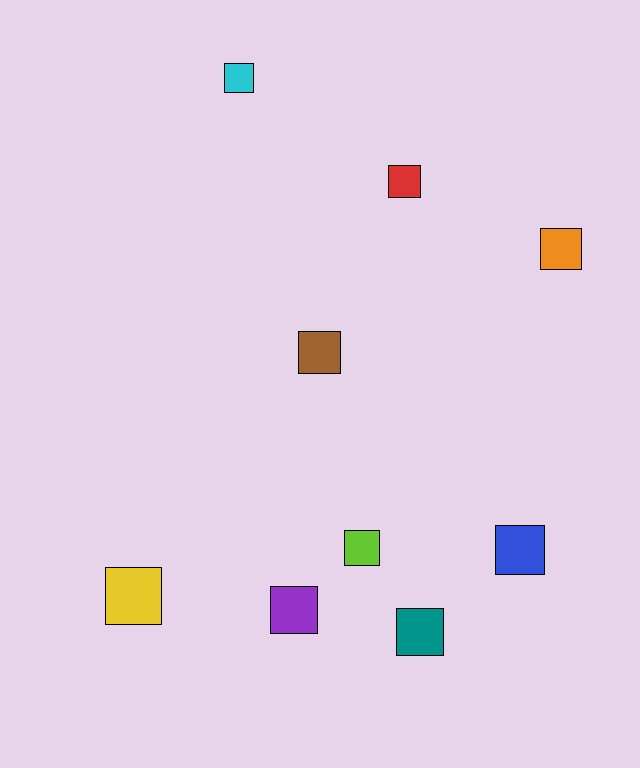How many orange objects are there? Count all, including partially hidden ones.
There is 1 orange object.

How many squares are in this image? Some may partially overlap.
There are 9 squares.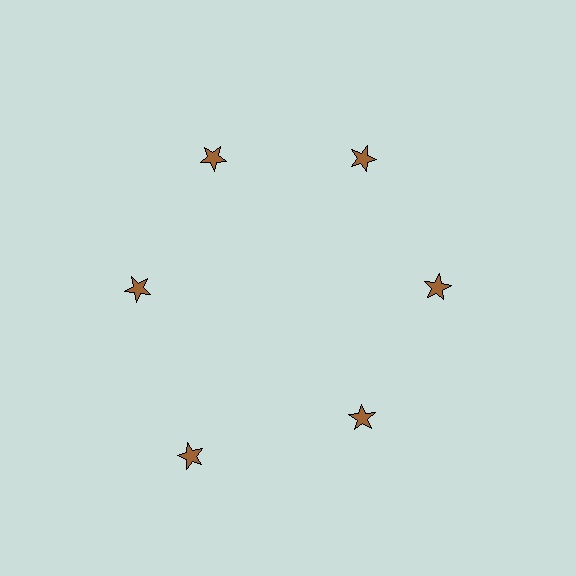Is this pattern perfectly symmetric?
No. The 6 brown stars are arranged in a ring, but one element near the 7 o'clock position is pushed outward from the center, breaking the 6-fold rotational symmetry.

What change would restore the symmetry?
The symmetry would be restored by moving it inward, back onto the ring so that all 6 stars sit at equal angles and equal distance from the center.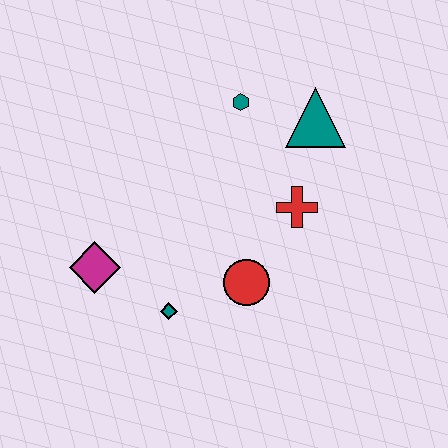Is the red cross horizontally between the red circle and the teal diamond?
No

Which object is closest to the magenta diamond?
The teal diamond is closest to the magenta diamond.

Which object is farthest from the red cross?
The magenta diamond is farthest from the red cross.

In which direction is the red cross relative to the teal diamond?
The red cross is to the right of the teal diamond.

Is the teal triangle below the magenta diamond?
No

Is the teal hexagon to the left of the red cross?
Yes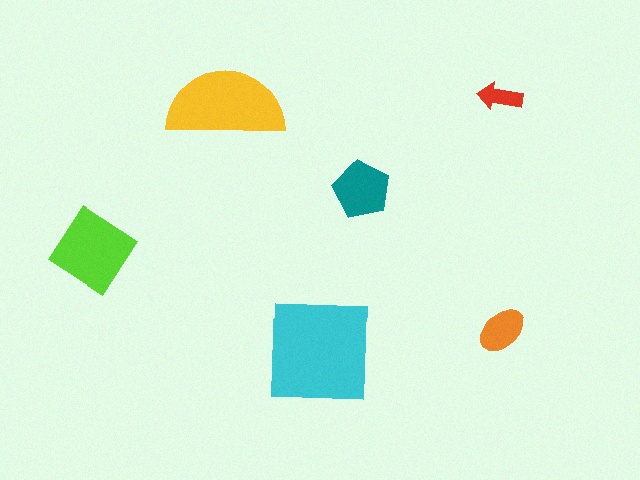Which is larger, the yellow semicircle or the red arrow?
The yellow semicircle.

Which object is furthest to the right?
The orange ellipse is rightmost.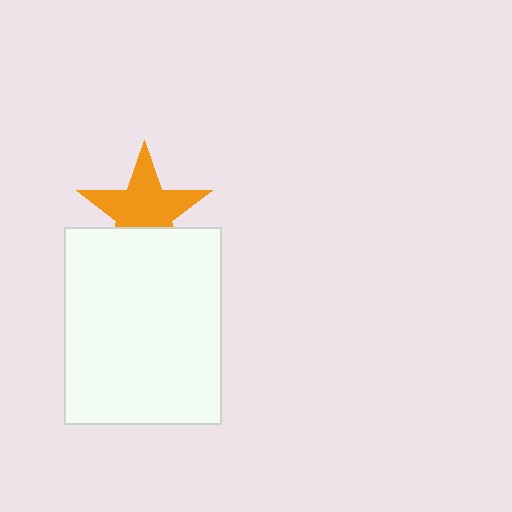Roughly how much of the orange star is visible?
Most of it is visible (roughly 69%).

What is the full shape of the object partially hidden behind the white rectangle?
The partially hidden object is an orange star.